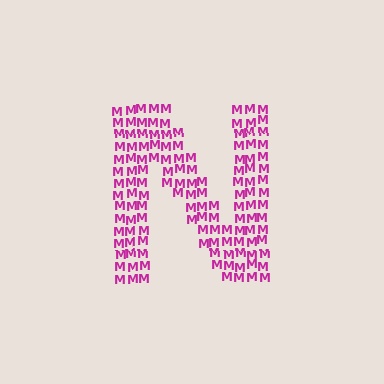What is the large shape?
The large shape is the letter N.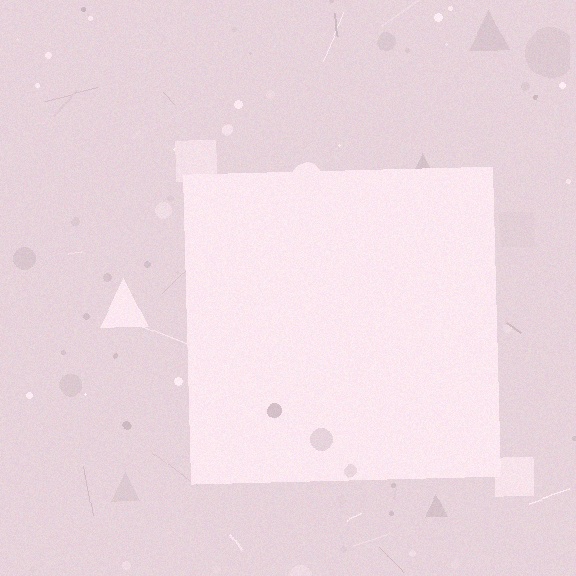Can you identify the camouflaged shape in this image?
The camouflaged shape is a square.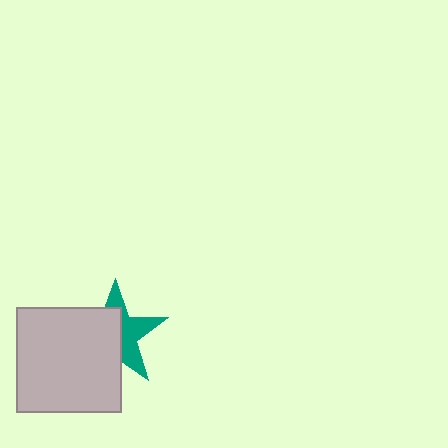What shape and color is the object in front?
The object in front is a light gray square.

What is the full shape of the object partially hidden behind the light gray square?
The partially hidden object is a teal star.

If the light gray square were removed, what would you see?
You would see the complete teal star.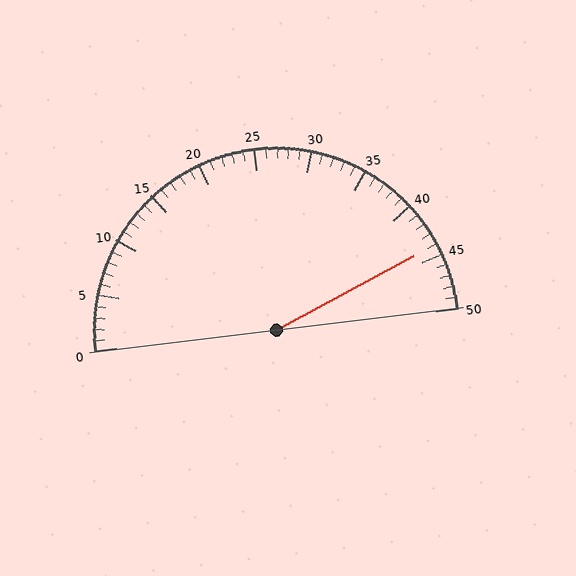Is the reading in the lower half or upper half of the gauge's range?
The reading is in the upper half of the range (0 to 50).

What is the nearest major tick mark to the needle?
The nearest major tick mark is 45.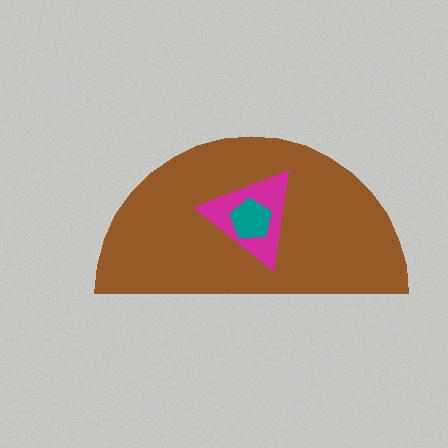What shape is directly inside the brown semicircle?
The magenta triangle.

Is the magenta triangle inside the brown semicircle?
Yes.